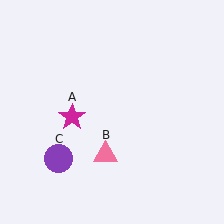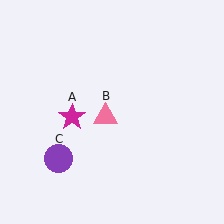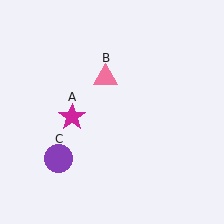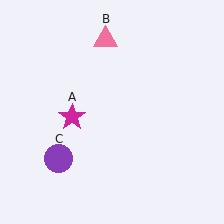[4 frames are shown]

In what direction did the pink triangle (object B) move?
The pink triangle (object B) moved up.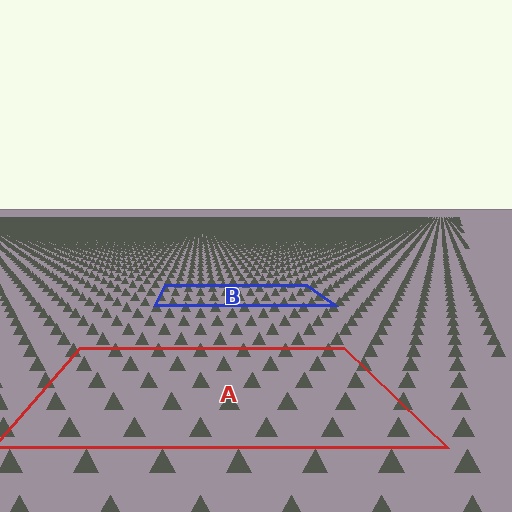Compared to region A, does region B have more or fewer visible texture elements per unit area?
Region B has more texture elements per unit area — they are packed more densely because it is farther away.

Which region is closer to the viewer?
Region A is closer. The texture elements there are larger and more spread out.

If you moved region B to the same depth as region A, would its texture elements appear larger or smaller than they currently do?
They would appear larger. At a closer depth, the same texture elements are projected at a bigger on-screen size.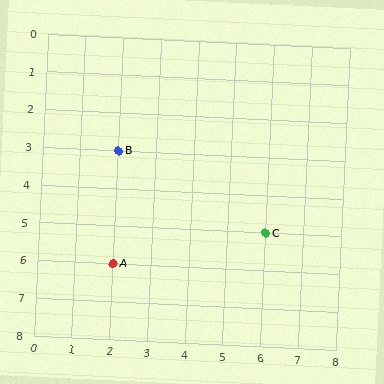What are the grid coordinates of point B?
Point B is at grid coordinates (2, 3).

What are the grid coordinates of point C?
Point C is at grid coordinates (6, 5).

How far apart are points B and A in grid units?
Points B and A are 3 rows apart.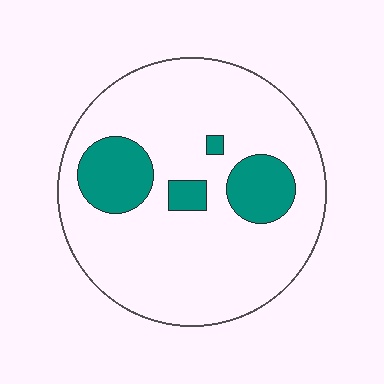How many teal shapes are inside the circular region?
4.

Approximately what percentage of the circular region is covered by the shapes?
Approximately 20%.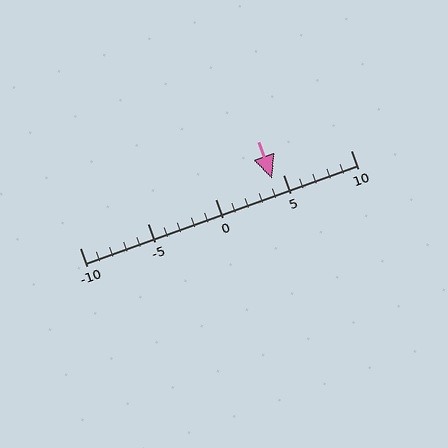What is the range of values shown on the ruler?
The ruler shows values from -10 to 10.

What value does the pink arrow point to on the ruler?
The pink arrow points to approximately 4.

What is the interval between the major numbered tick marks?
The major tick marks are spaced 5 units apart.